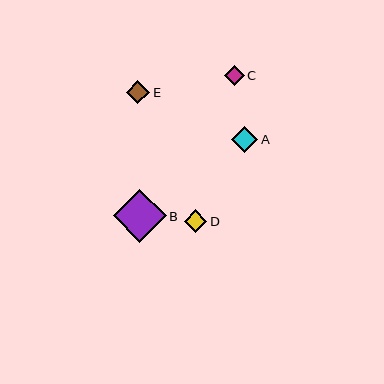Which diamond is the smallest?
Diamond C is the smallest with a size of approximately 20 pixels.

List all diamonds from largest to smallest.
From largest to smallest: B, A, E, D, C.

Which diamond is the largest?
Diamond B is the largest with a size of approximately 53 pixels.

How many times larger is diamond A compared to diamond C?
Diamond A is approximately 1.3 times the size of diamond C.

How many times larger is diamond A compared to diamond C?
Diamond A is approximately 1.3 times the size of diamond C.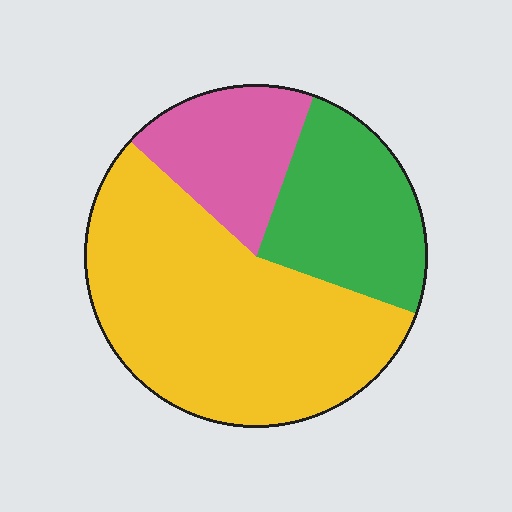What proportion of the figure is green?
Green covers about 25% of the figure.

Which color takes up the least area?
Pink, at roughly 20%.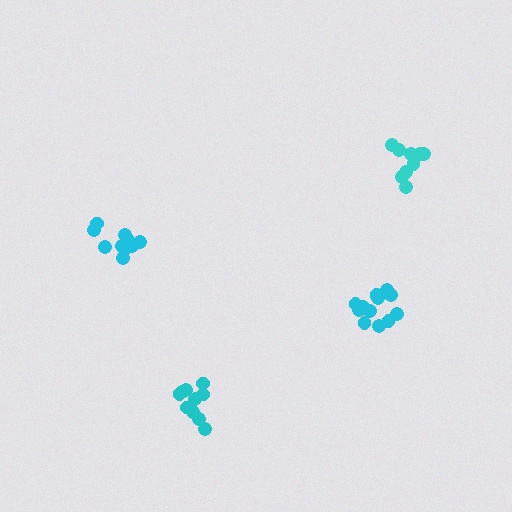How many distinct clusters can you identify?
There are 4 distinct clusters.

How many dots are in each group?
Group 1: 10 dots, Group 2: 12 dots, Group 3: 13 dots, Group 4: 10 dots (45 total).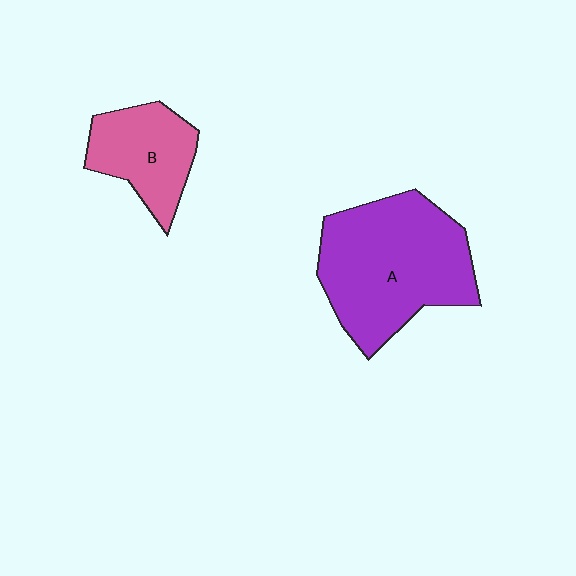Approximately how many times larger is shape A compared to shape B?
Approximately 2.0 times.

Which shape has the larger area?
Shape A (purple).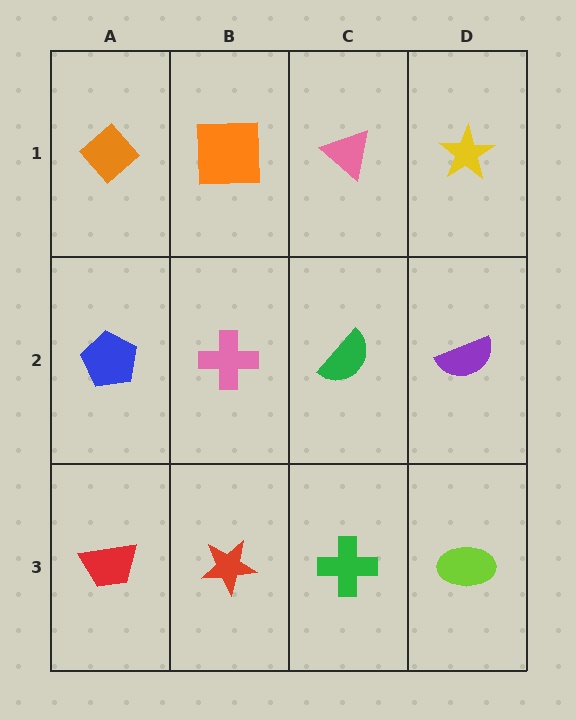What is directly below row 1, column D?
A purple semicircle.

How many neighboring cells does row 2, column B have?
4.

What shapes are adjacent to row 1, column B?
A pink cross (row 2, column B), an orange diamond (row 1, column A), a pink triangle (row 1, column C).